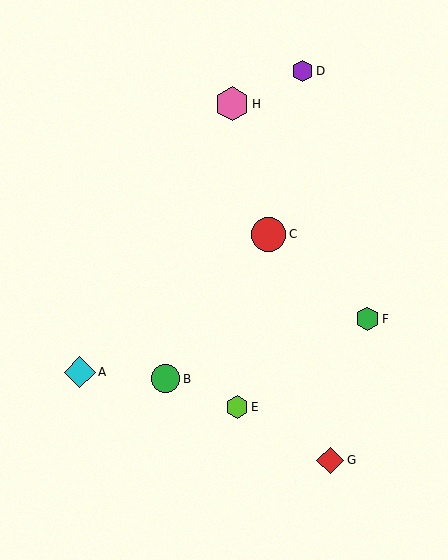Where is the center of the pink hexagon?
The center of the pink hexagon is at (232, 104).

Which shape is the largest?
The pink hexagon (labeled H) is the largest.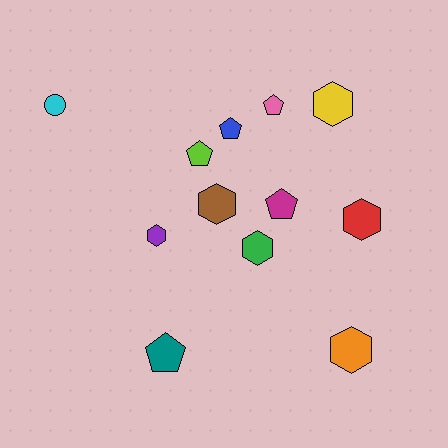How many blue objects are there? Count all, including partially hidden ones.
There is 1 blue object.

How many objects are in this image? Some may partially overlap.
There are 12 objects.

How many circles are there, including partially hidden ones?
There is 1 circle.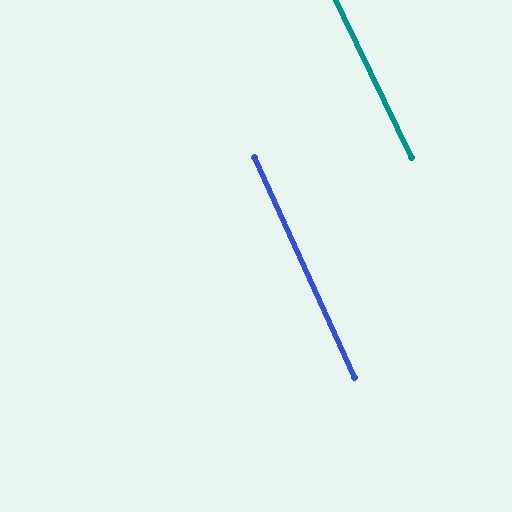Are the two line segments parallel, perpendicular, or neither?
Parallel — their directions differ by only 1.0°.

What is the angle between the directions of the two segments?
Approximately 1 degree.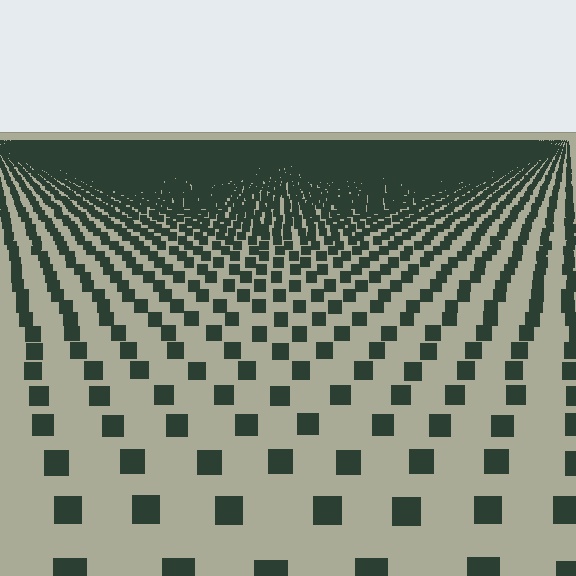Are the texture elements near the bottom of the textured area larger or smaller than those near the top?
Larger. Near the bottom, elements are closer to the viewer and appear at a bigger on-screen size.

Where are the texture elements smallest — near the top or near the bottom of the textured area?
Near the top.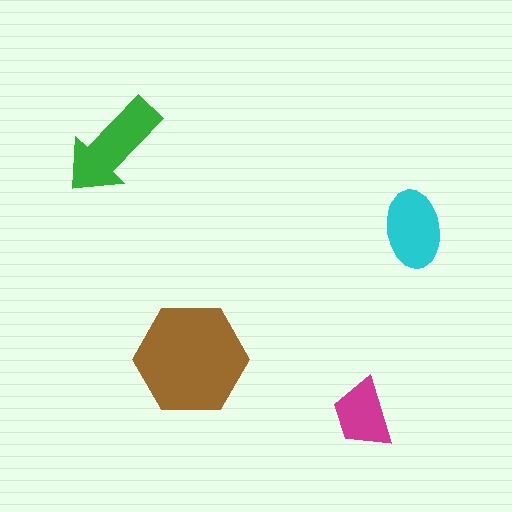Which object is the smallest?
The magenta trapezoid.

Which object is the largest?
The brown hexagon.